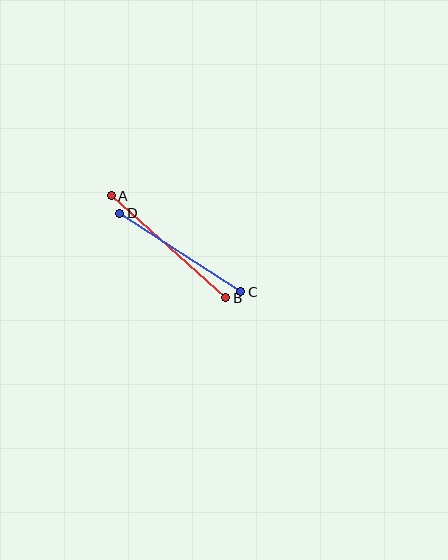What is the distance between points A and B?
The distance is approximately 153 pixels.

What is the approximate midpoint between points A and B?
The midpoint is at approximately (169, 247) pixels.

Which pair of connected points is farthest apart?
Points A and B are farthest apart.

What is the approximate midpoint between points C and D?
The midpoint is at approximately (180, 253) pixels.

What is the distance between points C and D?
The distance is approximately 144 pixels.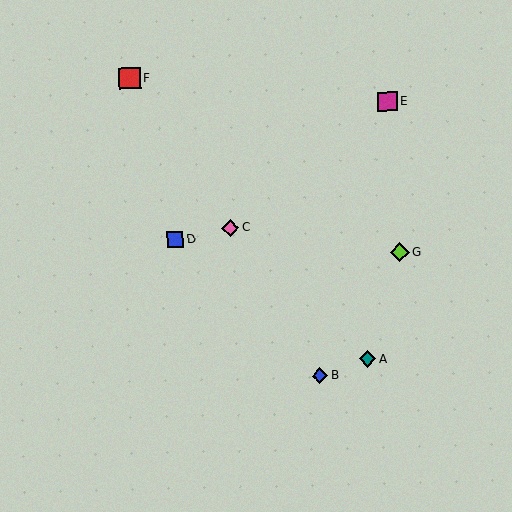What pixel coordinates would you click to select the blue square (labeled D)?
Click at (175, 240) to select the blue square D.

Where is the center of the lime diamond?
The center of the lime diamond is at (400, 252).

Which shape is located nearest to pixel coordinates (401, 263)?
The lime diamond (labeled G) at (400, 252) is nearest to that location.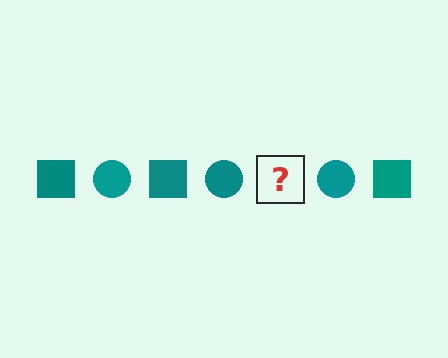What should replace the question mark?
The question mark should be replaced with a teal square.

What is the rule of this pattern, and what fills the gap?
The rule is that the pattern cycles through square, circle shapes in teal. The gap should be filled with a teal square.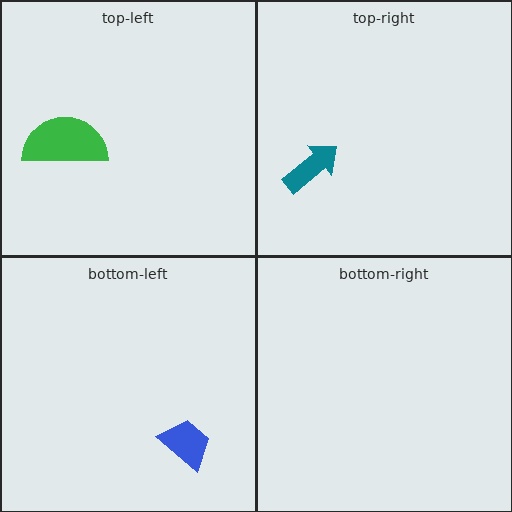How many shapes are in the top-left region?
1.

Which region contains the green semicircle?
The top-left region.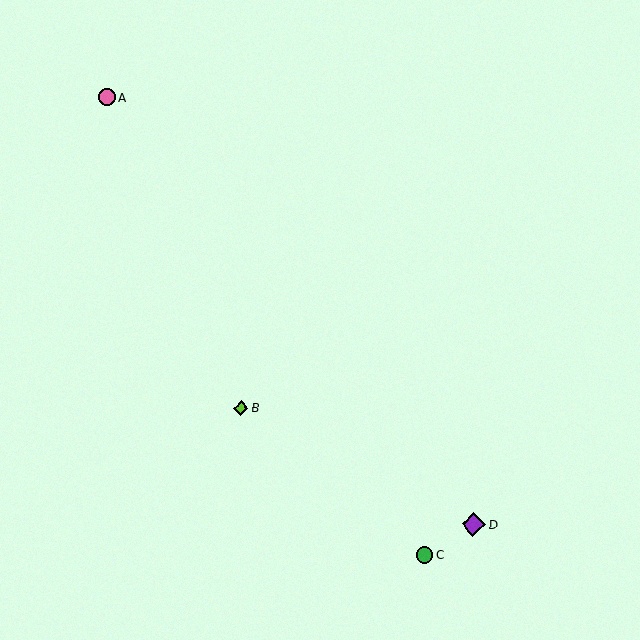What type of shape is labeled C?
Shape C is a green circle.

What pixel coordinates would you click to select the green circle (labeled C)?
Click at (425, 555) to select the green circle C.